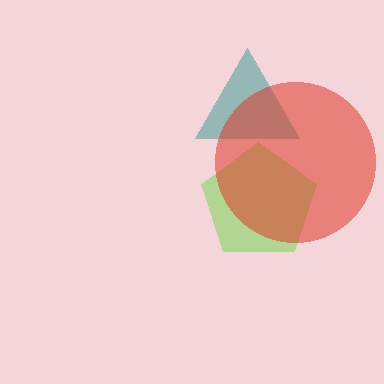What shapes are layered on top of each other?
The layered shapes are: a lime pentagon, a teal triangle, a red circle.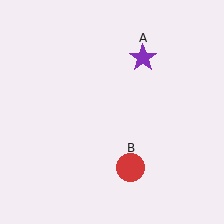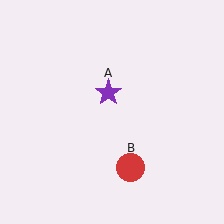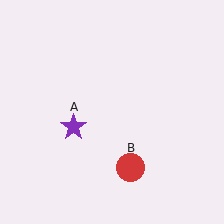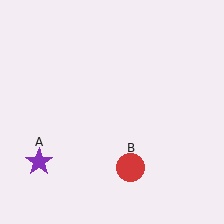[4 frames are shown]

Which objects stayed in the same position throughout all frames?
Red circle (object B) remained stationary.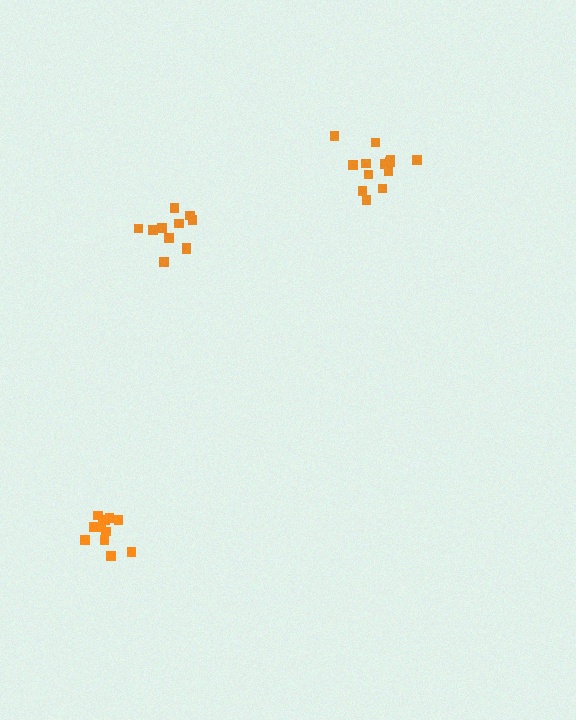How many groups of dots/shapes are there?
There are 3 groups.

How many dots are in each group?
Group 1: 11 dots, Group 2: 12 dots, Group 3: 13 dots (36 total).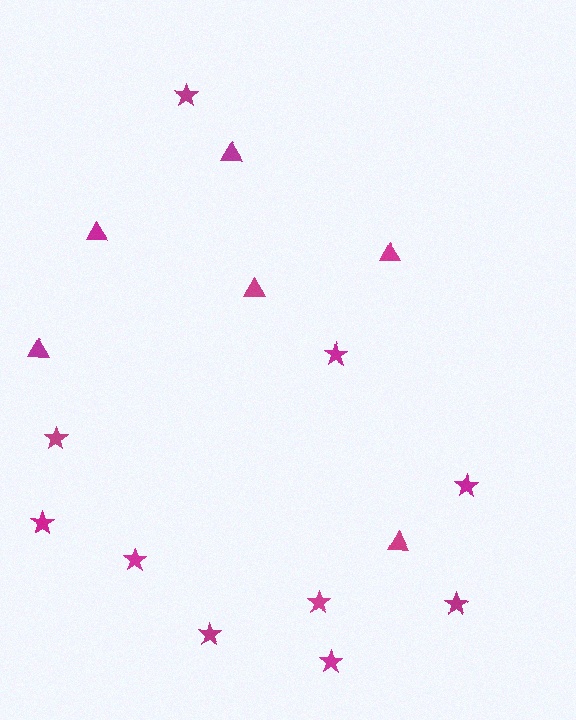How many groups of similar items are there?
There are 2 groups: one group of stars (10) and one group of triangles (6).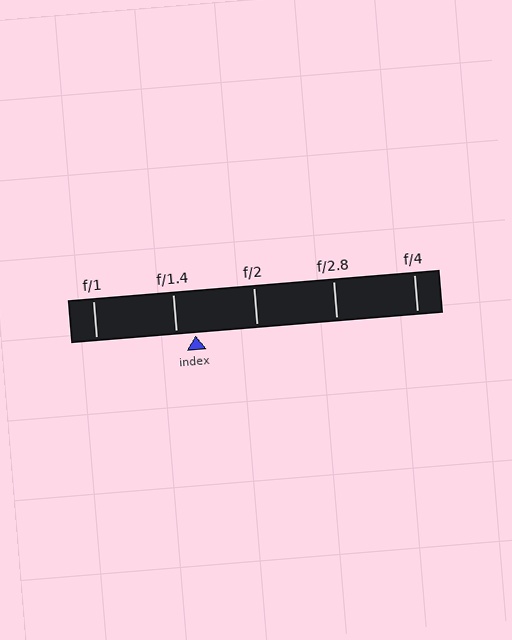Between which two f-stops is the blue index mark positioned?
The index mark is between f/1.4 and f/2.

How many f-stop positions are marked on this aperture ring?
There are 5 f-stop positions marked.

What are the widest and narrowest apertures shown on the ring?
The widest aperture shown is f/1 and the narrowest is f/4.